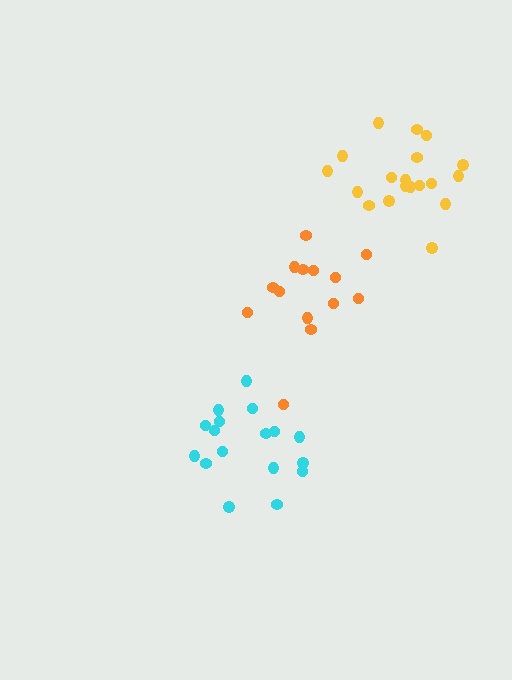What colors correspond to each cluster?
The clusters are colored: orange, yellow, cyan.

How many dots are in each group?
Group 1: 14 dots, Group 2: 19 dots, Group 3: 17 dots (50 total).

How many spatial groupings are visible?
There are 3 spatial groupings.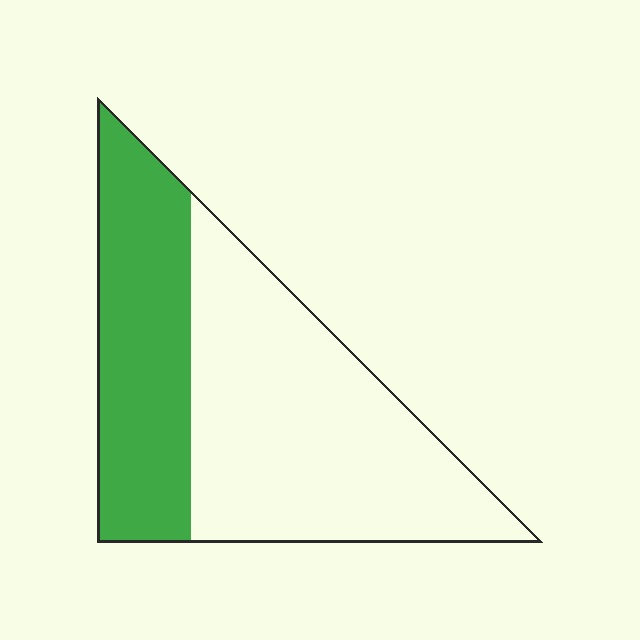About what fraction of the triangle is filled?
About three eighths (3/8).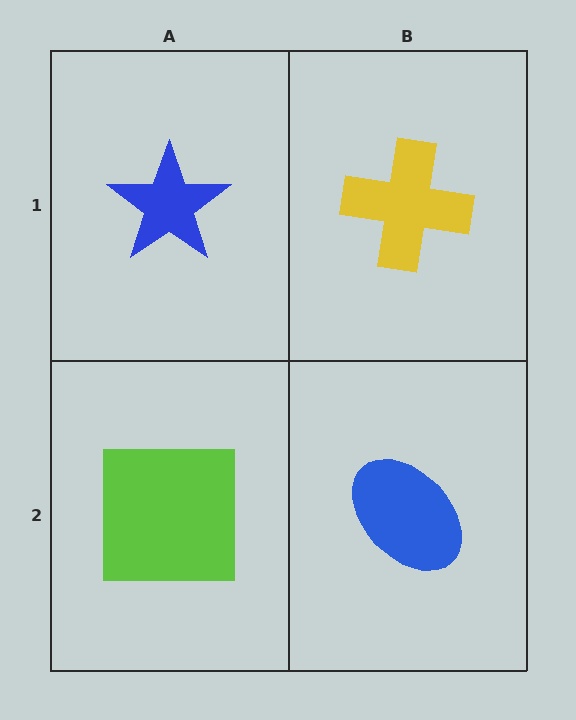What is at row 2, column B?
A blue ellipse.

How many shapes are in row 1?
2 shapes.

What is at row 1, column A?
A blue star.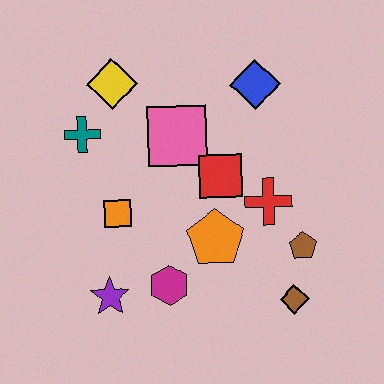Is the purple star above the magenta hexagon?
No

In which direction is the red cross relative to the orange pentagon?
The red cross is to the right of the orange pentagon.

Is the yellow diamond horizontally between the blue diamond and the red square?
No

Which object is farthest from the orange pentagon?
The yellow diamond is farthest from the orange pentagon.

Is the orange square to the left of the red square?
Yes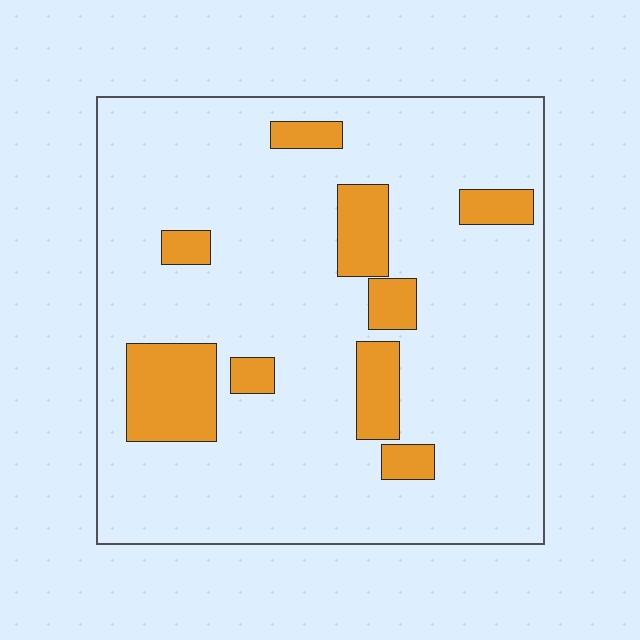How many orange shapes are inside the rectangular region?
9.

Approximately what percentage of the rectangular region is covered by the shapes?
Approximately 15%.